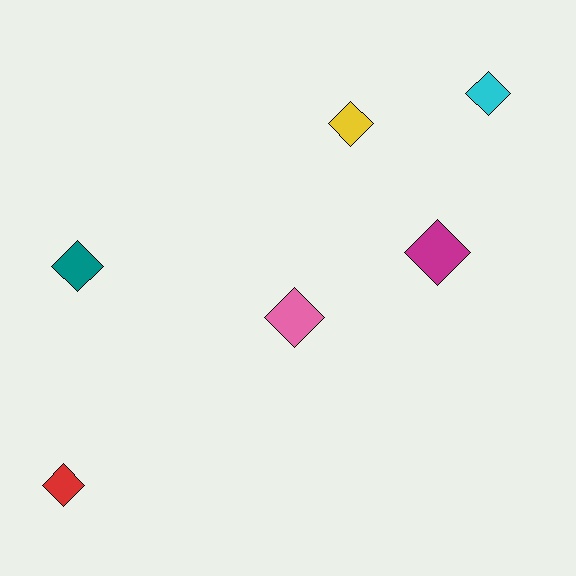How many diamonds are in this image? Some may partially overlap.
There are 6 diamonds.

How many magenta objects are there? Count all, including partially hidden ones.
There is 1 magenta object.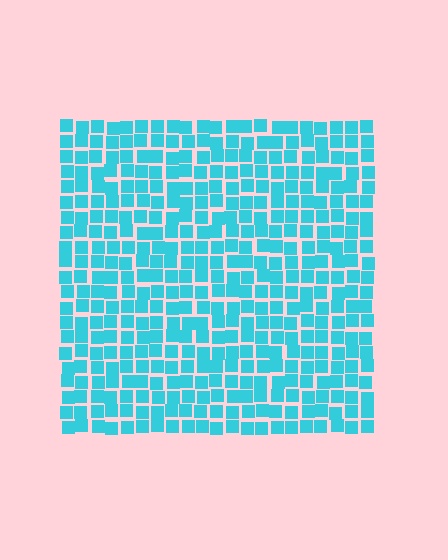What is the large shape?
The large shape is a square.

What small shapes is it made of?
It is made of small squares.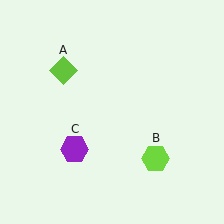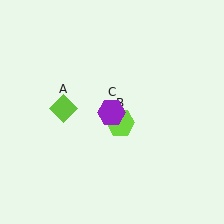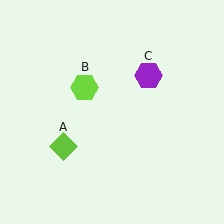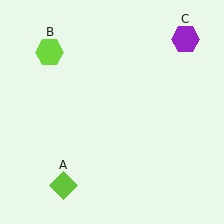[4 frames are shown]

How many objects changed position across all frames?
3 objects changed position: lime diamond (object A), lime hexagon (object B), purple hexagon (object C).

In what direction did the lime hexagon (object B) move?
The lime hexagon (object B) moved up and to the left.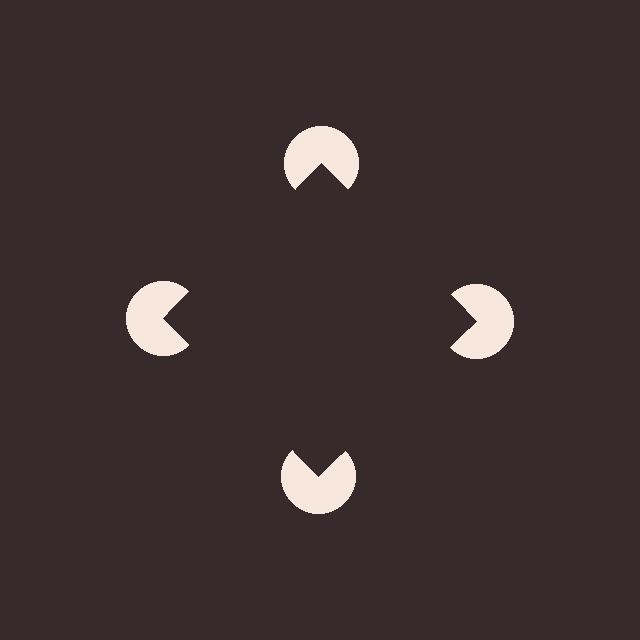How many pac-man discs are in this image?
There are 4 — one at each vertex of the illusory square.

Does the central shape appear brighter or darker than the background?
It typically appears slightly darker than the background, even though no actual brightness change is drawn.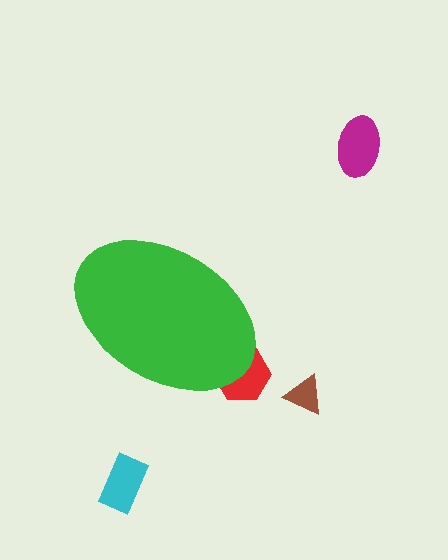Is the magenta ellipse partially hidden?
No, the magenta ellipse is fully visible.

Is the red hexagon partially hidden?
Yes, the red hexagon is partially hidden behind the green ellipse.